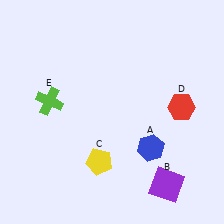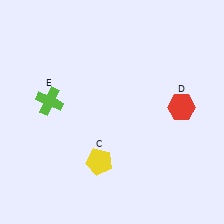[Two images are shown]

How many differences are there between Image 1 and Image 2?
There are 2 differences between the two images.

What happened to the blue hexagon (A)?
The blue hexagon (A) was removed in Image 2. It was in the bottom-right area of Image 1.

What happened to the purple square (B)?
The purple square (B) was removed in Image 2. It was in the bottom-right area of Image 1.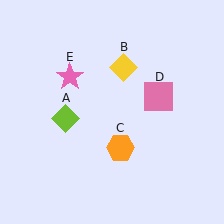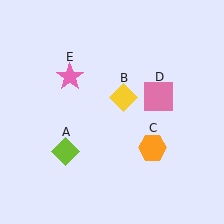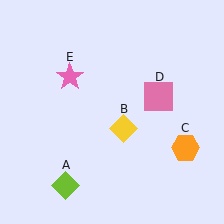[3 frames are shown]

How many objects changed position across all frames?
3 objects changed position: lime diamond (object A), yellow diamond (object B), orange hexagon (object C).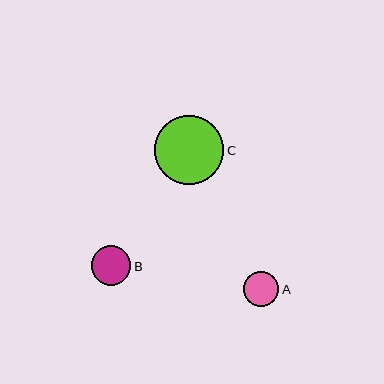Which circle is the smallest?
Circle A is the smallest with a size of approximately 35 pixels.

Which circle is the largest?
Circle C is the largest with a size of approximately 69 pixels.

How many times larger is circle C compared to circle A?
Circle C is approximately 2.0 times the size of circle A.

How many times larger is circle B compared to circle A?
Circle B is approximately 1.1 times the size of circle A.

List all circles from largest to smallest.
From largest to smallest: C, B, A.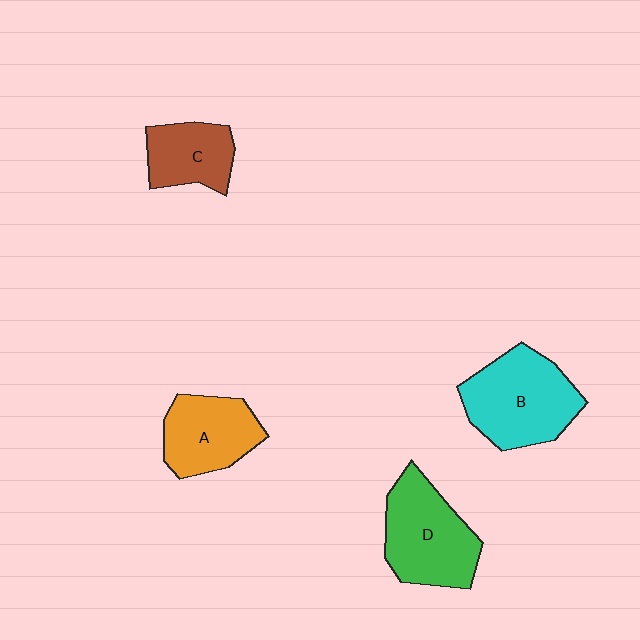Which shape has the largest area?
Shape B (cyan).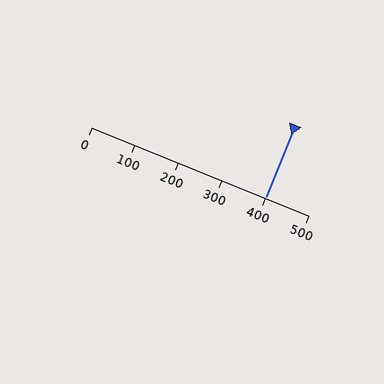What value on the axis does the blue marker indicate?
The marker indicates approximately 400.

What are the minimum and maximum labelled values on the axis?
The axis runs from 0 to 500.